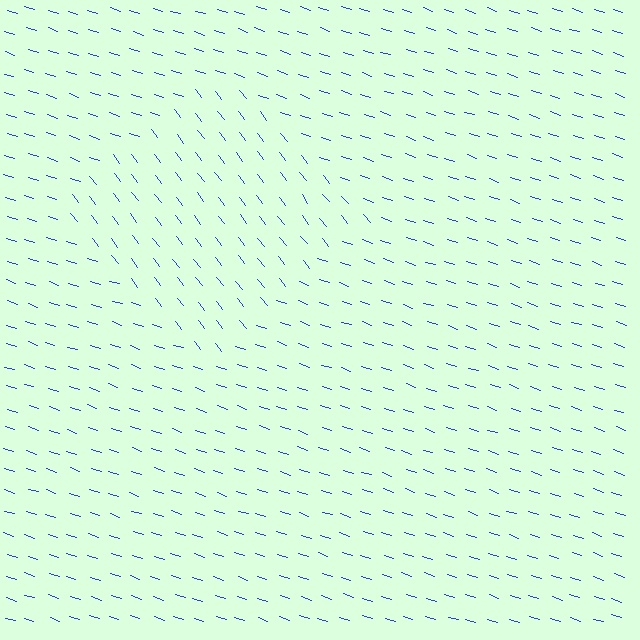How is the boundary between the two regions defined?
The boundary is defined purely by a change in line orientation (approximately 34 degrees difference). All lines are the same color and thickness.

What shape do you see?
I see a diamond.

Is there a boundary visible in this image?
Yes, there is a texture boundary formed by a change in line orientation.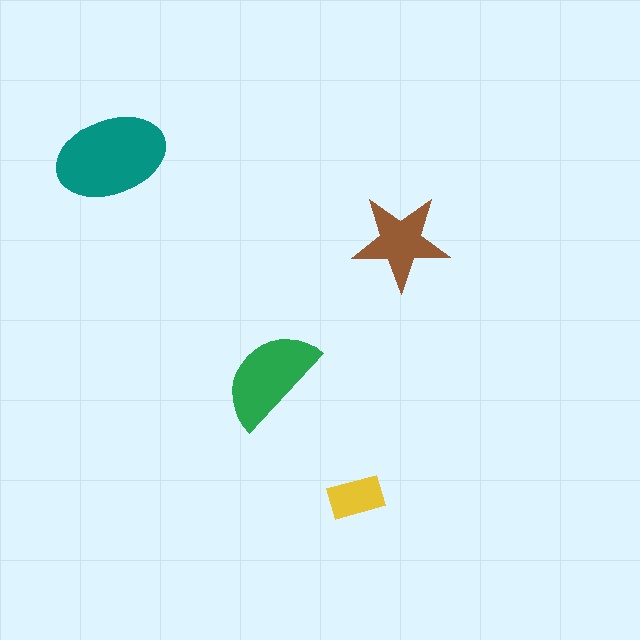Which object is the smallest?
The yellow rectangle.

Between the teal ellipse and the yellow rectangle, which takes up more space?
The teal ellipse.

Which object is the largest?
The teal ellipse.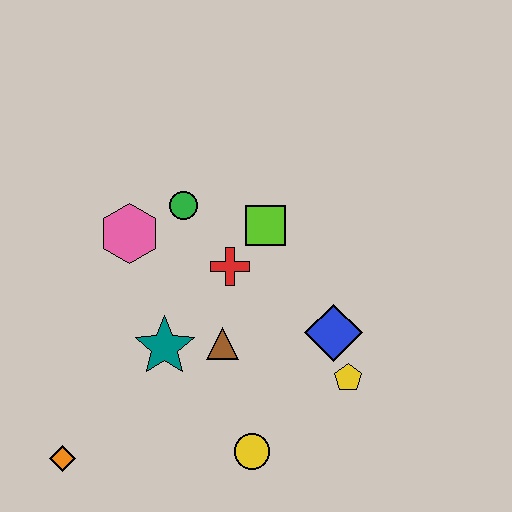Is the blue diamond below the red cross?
Yes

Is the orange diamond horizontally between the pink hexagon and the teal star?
No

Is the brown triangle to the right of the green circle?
Yes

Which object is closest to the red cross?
The lime square is closest to the red cross.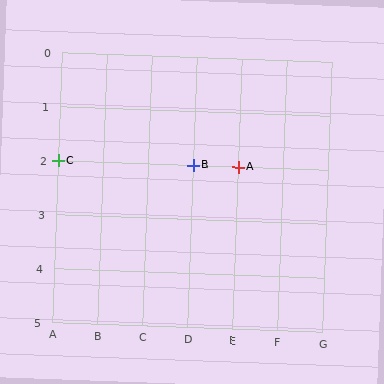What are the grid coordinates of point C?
Point C is at grid coordinates (A, 2).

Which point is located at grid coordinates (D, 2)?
Point B is at (D, 2).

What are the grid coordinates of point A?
Point A is at grid coordinates (E, 2).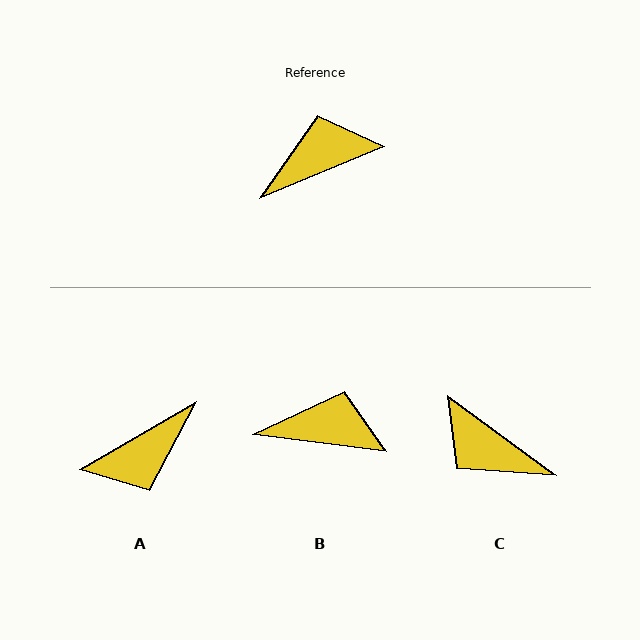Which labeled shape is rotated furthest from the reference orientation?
A, about 172 degrees away.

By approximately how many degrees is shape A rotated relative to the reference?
Approximately 172 degrees clockwise.